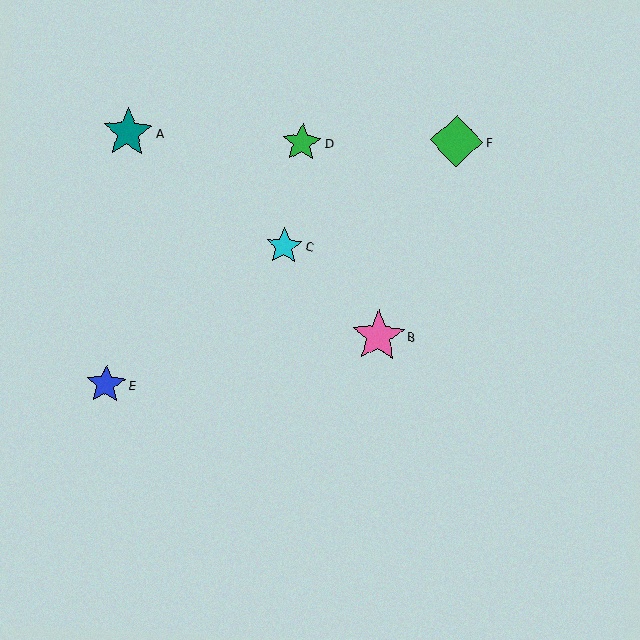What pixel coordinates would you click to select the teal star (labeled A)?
Click at (128, 132) to select the teal star A.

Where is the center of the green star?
The center of the green star is at (302, 143).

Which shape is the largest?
The pink star (labeled B) is the largest.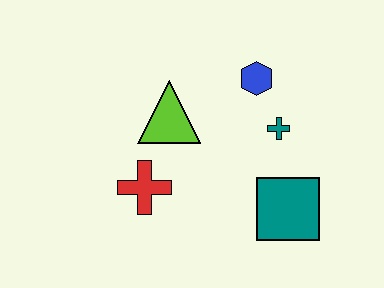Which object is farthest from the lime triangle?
The teal square is farthest from the lime triangle.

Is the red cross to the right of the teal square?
No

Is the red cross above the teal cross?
No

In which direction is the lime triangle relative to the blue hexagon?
The lime triangle is to the left of the blue hexagon.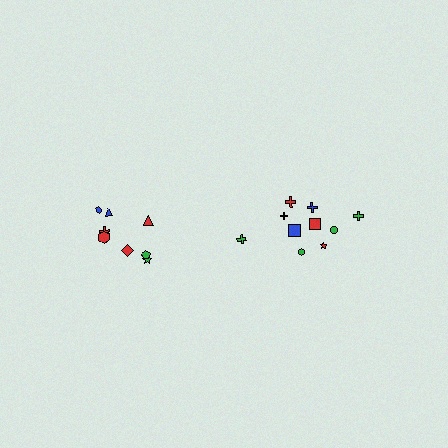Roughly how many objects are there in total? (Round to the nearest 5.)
Roughly 20 objects in total.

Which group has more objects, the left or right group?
The right group.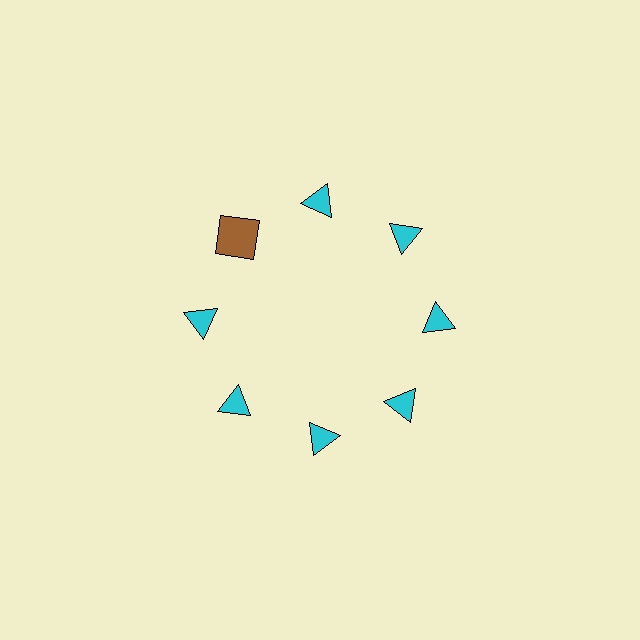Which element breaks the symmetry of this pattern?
The brown square at roughly the 10 o'clock position breaks the symmetry. All other shapes are cyan triangles.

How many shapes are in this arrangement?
There are 8 shapes arranged in a ring pattern.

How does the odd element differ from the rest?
It differs in both color (brown instead of cyan) and shape (square instead of triangle).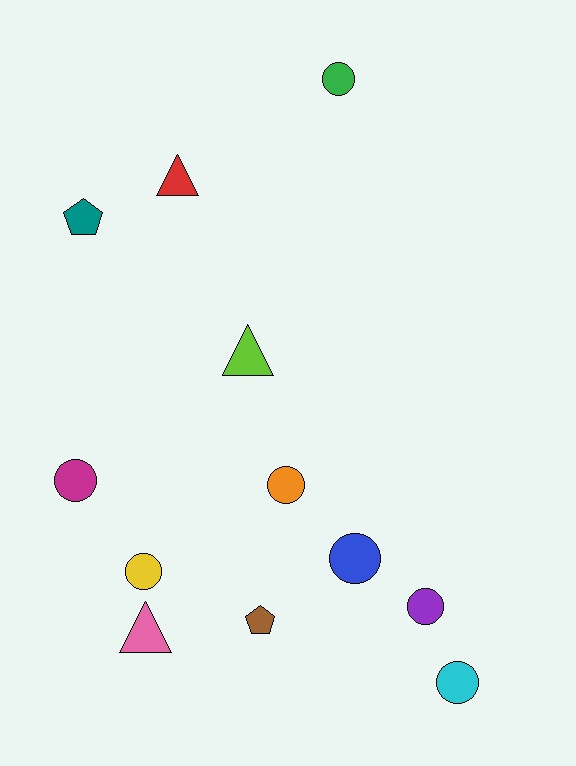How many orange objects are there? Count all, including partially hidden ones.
There is 1 orange object.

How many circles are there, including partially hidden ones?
There are 7 circles.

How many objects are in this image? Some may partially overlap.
There are 12 objects.